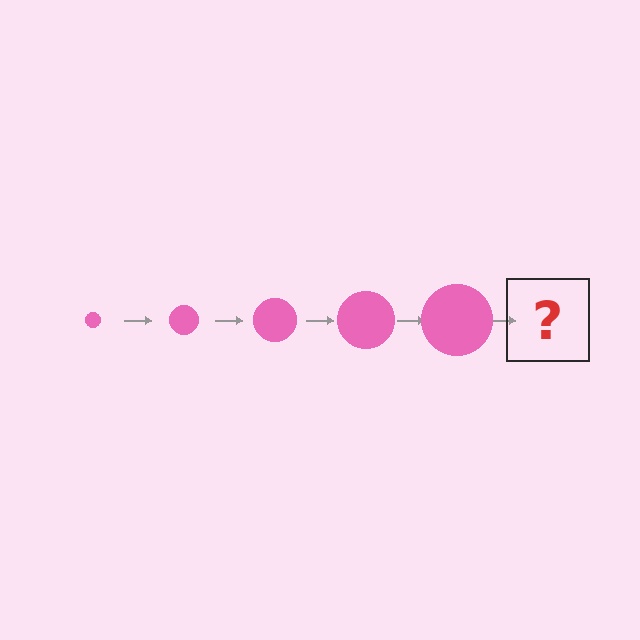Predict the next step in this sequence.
The next step is a pink circle, larger than the previous one.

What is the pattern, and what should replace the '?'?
The pattern is that the circle gets progressively larger each step. The '?' should be a pink circle, larger than the previous one.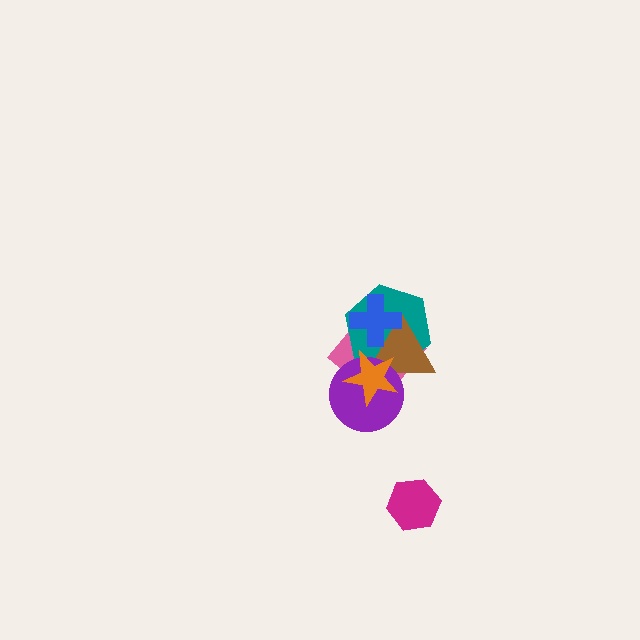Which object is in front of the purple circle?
The orange star is in front of the purple circle.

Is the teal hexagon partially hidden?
Yes, it is partially covered by another shape.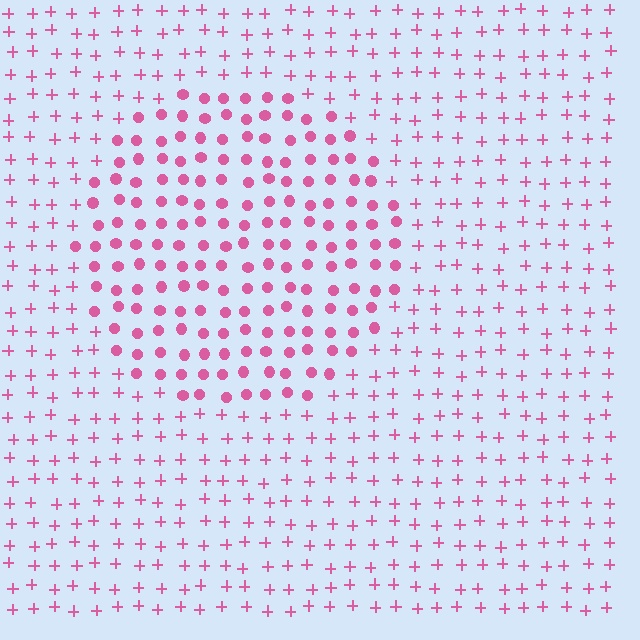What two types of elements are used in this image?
The image uses circles inside the circle region and plus signs outside it.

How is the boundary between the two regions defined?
The boundary is defined by a change in element shape: circles inside vs. plus signs outside. All elements share the same color and spacing.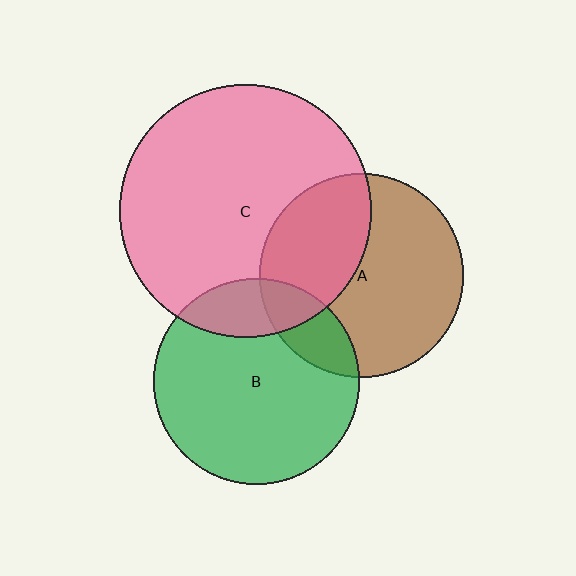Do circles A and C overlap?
Yes.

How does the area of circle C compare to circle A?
Approximately 1.5 times.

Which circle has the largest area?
Circle C (pink).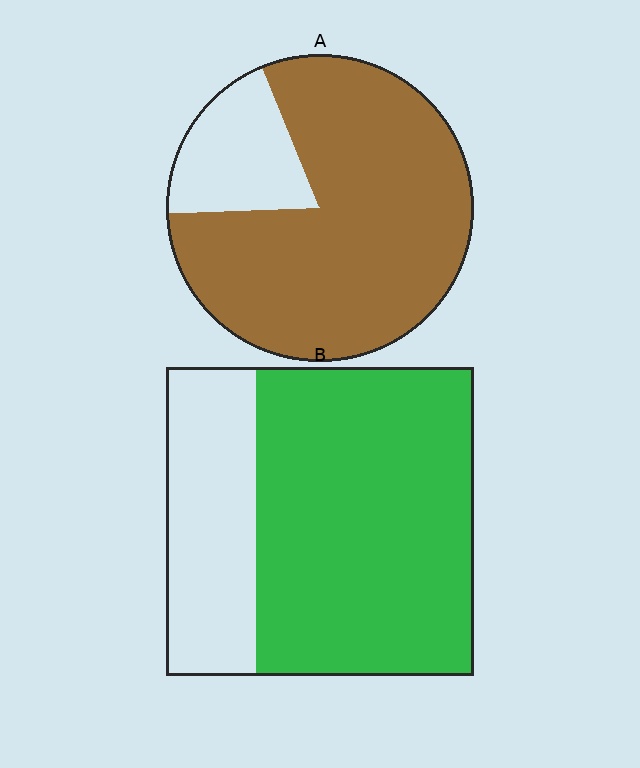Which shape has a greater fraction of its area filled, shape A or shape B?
Shape A.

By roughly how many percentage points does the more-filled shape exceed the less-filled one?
By roughly 10 percentage points (A over B).